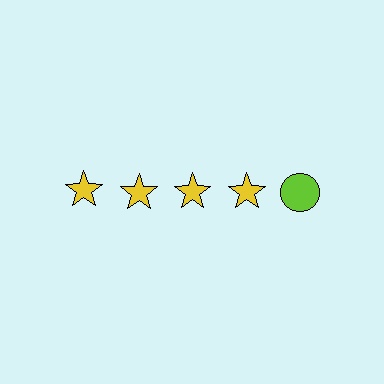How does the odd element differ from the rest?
It differs in both color (lime instead of yellow) and shape (circle instead of star).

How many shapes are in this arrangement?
There are 5 shapes arranged in a grid pattern.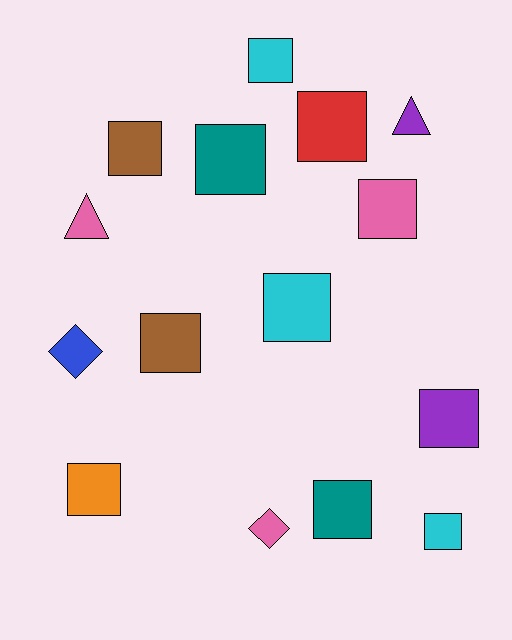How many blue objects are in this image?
There is 1 blue object.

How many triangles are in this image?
There are 2 triangles.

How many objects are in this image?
There are 15 objects.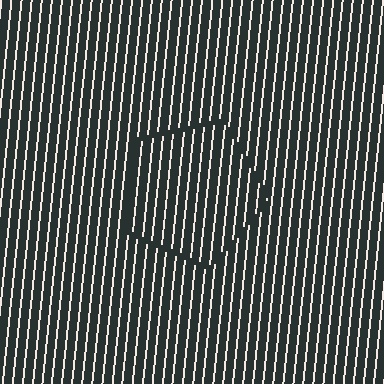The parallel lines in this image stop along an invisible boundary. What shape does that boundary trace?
An illusory pentagon. The interior of the shape contains the same grating, shifted by half a period — the contour is defined by the phase discontinuity where line-ends from the inner and outer gratings abut.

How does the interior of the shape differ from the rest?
The interior of the shape contains the same grating, shifted by half a period — the contour is defined by the phase discontinuity where line-ends from the inner and outer gratings abut.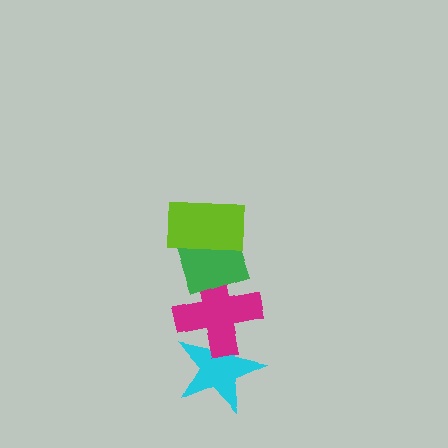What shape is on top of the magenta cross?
The green diamond is on top of the magenta cross.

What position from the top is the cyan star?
The cyan star is 4th from the top.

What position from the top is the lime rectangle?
The lime rectangle is 1st from the top.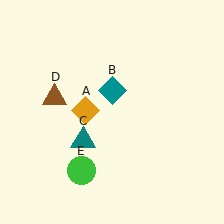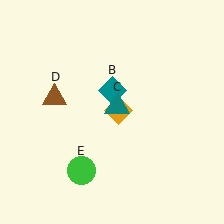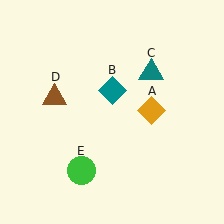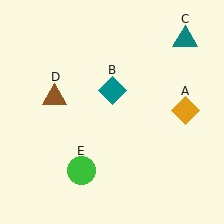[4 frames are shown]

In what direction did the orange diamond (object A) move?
The orange diamond (object A) moved right.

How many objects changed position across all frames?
2 objects changed position: orange diamond (object A), teal triangle (object C).